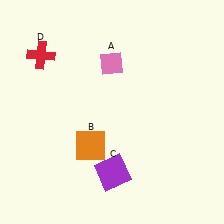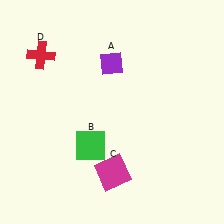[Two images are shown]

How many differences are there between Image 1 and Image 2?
There are 3 differences between the two images.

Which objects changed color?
A changed from pink to purple. B changed from orange to green. C changed from purple to magenta.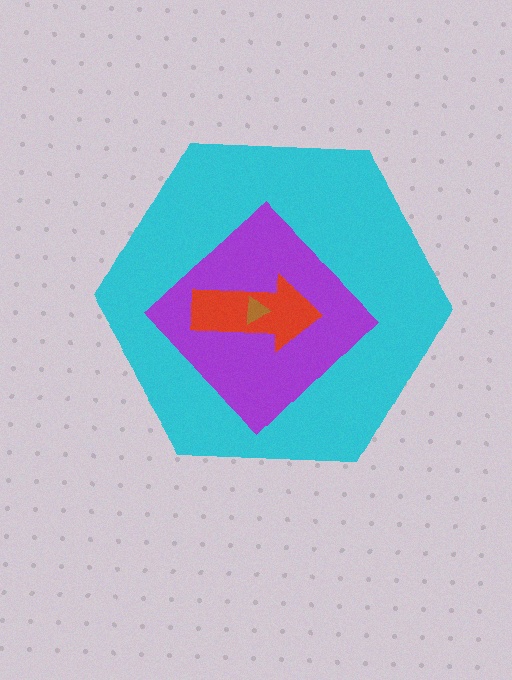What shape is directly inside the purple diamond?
The red arrow.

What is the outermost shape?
The cyan hexagon.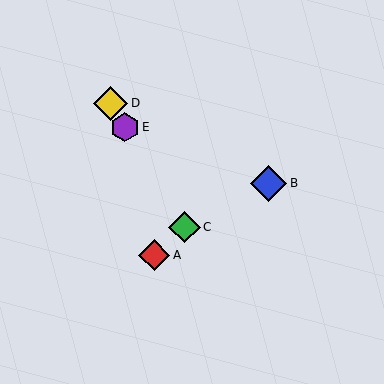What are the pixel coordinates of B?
Object B is at (268, 183).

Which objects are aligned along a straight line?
Objects C, D, E are aligned along a straight line.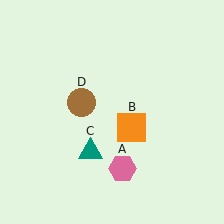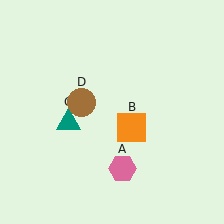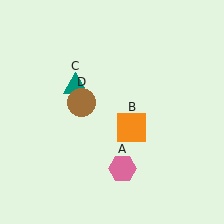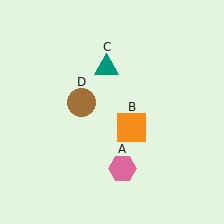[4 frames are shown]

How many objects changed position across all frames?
1 object changed position: teal triangle (object C).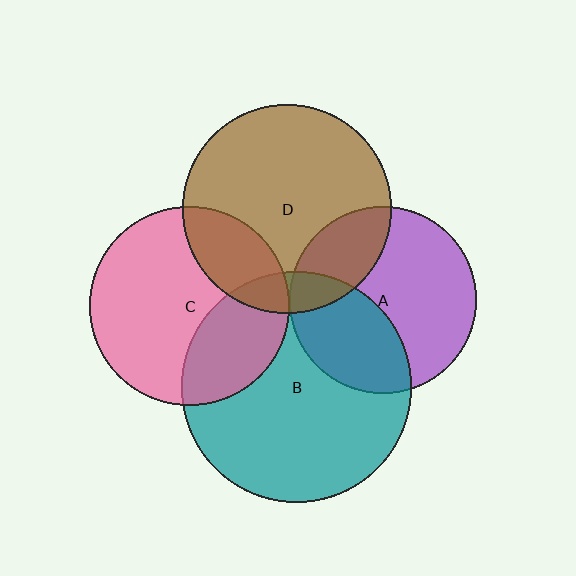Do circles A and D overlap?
Yes.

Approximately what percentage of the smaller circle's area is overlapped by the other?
Approximately 25%.